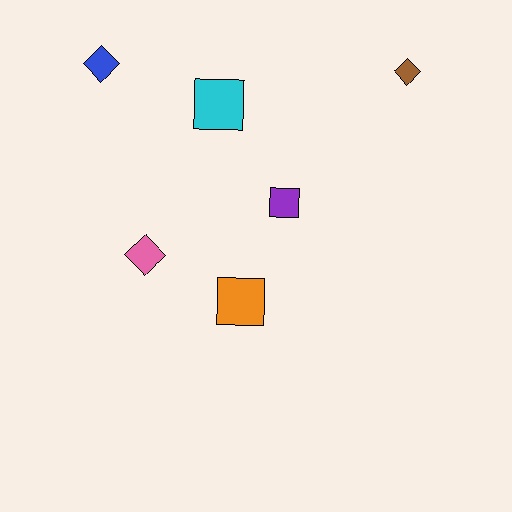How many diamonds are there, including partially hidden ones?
There are 3 diamonds.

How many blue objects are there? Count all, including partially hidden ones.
There is 1 blue object.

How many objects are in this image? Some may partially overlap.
There are 6 objects.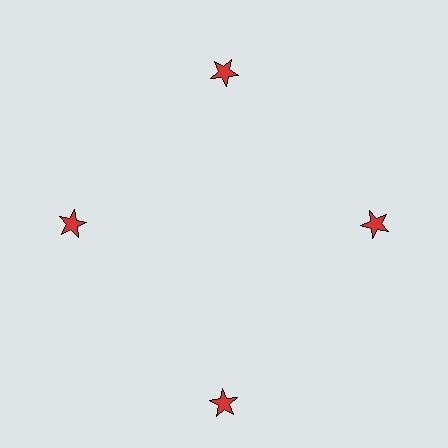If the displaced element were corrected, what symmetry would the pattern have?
It would have 4-fold rotational symmetry — the pattern would map onto itself every 90 degrees.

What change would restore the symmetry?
The symmetry would be restored by moving it inward, back onto the ring so that all 4 stars sit at equal angles and equal distance from the center.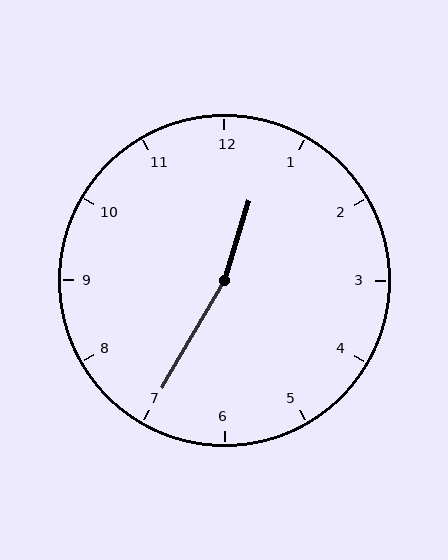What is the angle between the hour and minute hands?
Approximately 168 degrees.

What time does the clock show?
12:35.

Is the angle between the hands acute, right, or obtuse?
It is obtuse.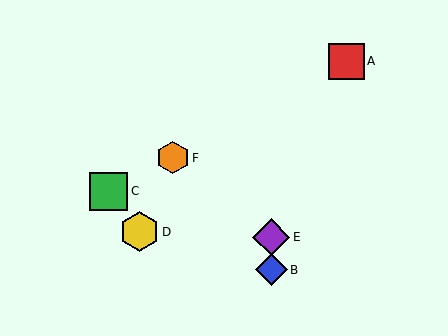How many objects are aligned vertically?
2 objects (B, E) are aligned vertically.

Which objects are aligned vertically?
Objects B, E are aligned vertically.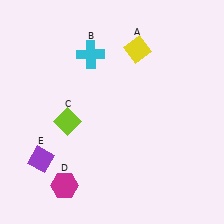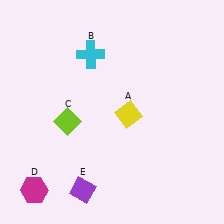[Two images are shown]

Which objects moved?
The objects that moved are: the yellow diamond (A), the magenta hexagon (D), the purple diamond (E).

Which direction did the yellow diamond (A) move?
The yellow diamond (A) moved down.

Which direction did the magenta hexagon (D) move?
The magenta hexagon (D) moved left.